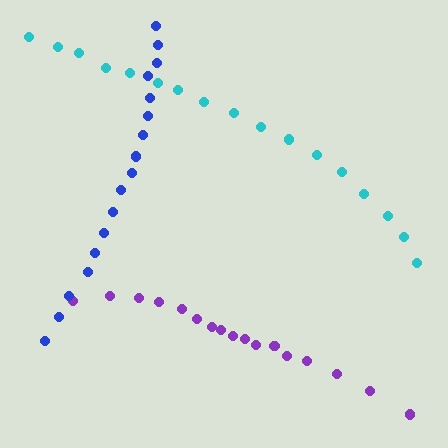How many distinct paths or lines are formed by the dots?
There are 3 distinct paths.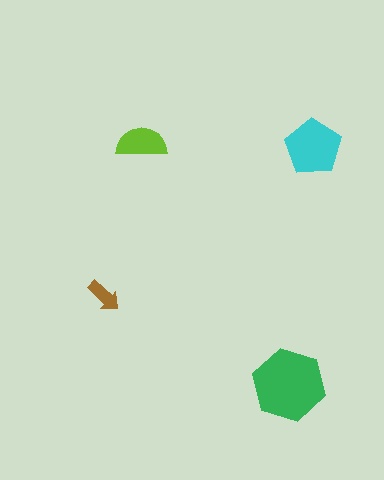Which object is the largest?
The green hexagon.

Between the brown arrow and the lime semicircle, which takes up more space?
The lime semicircle.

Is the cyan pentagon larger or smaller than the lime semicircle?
Larger.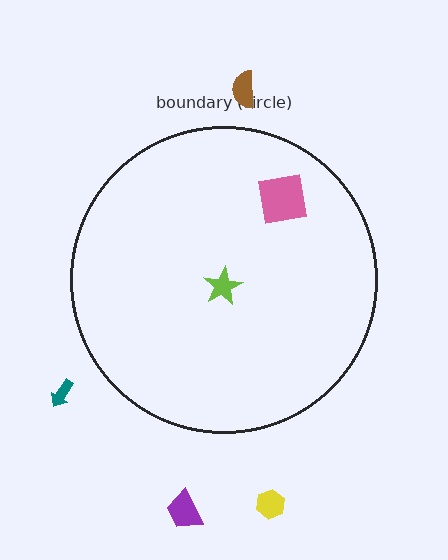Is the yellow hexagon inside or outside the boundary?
Outside.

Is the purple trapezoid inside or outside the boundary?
Outside.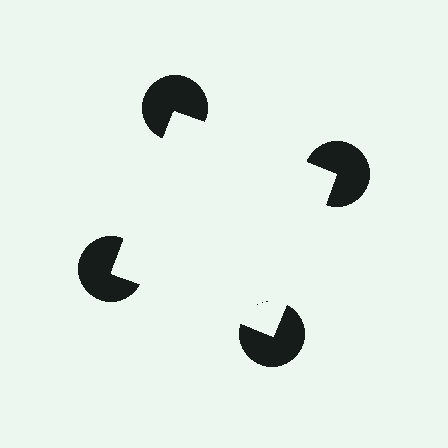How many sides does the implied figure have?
4 sides.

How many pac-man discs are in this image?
There are 4 — one at each vertex of the illusory square.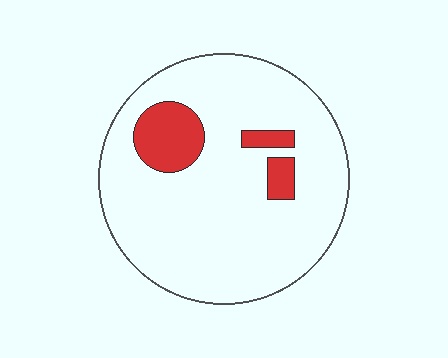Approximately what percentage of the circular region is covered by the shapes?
Approximately 15%.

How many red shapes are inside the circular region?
3.